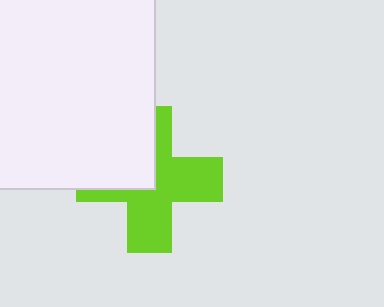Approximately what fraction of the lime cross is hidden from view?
Roughly 36% of the lime cross is hidden behind the white square.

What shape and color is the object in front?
The object in front is a white square.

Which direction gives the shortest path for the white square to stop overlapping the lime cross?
Moving toward the upper-left gives the shortest separation.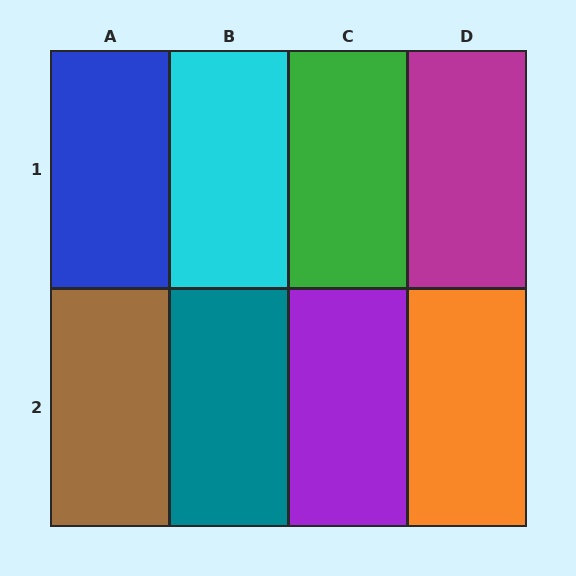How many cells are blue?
1 cell is blue.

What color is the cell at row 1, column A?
Blue.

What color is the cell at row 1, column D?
Magenta.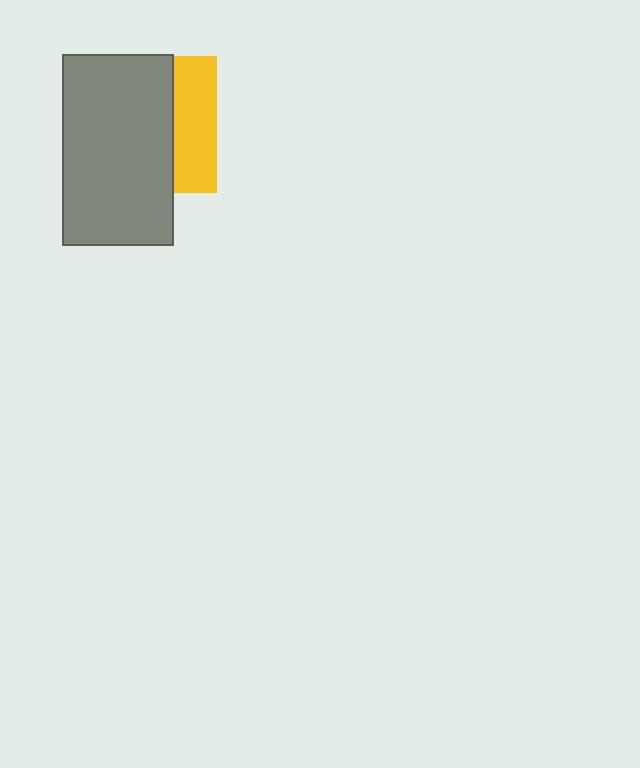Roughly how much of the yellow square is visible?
A small part of it is visible (roughly 32%).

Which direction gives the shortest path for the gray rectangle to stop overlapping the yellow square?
Moving left gives the shortest separation.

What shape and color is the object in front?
The object in front is a gray rectangle.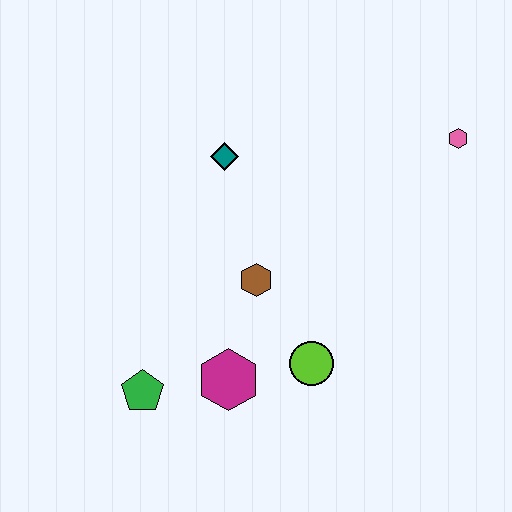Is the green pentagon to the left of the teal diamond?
Yes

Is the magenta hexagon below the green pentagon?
No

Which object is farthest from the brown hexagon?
The pink hexagon is farthest from the brown hexagon.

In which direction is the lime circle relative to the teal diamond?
The lime circle is below the teal diamond.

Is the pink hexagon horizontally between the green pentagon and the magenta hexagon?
No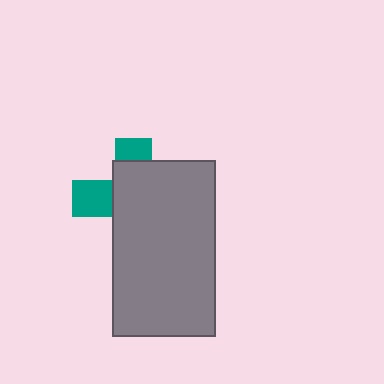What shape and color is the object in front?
The object in front is a gray rectangle.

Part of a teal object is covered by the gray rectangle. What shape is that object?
It is a cross.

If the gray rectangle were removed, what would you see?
You would see the complete teal cross.